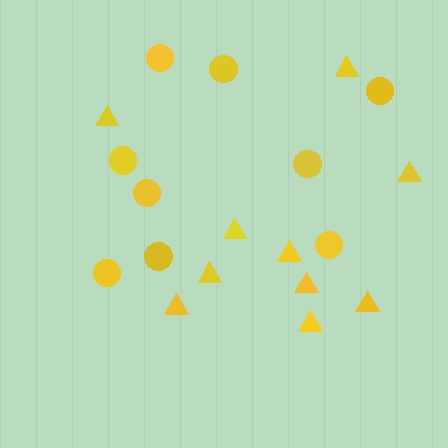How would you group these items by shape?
There are 2 groups: one group of triangles (10) and one group of circles (9).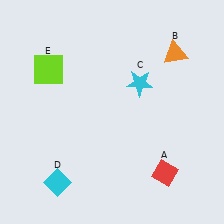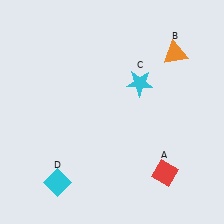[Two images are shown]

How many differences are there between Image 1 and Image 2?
There is 1 difference between the two images.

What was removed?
The lime square (E) was removed in Image 2.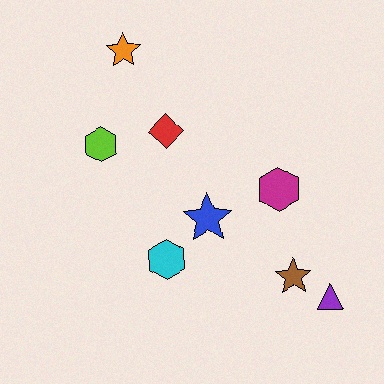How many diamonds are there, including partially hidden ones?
There is 1 diamond.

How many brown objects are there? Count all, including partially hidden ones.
There is 1 brown object.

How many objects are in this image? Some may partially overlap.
There are 8 objects.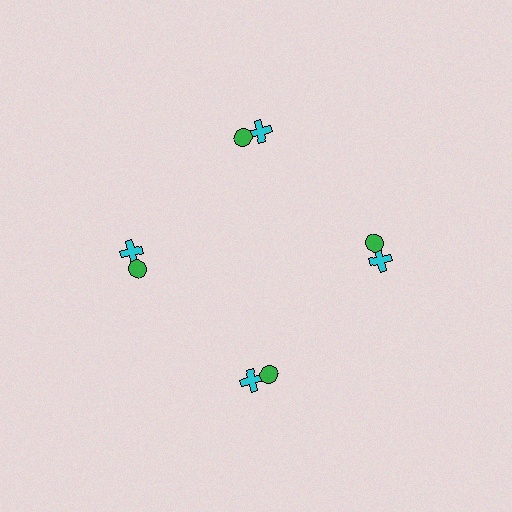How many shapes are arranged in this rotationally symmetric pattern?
There are 8 shapes, arranged in 4 groups of 2.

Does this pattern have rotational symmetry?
Yes, this pattern has 4-fold rotational symmetry. It looks the same after rotating 90 degrees around the center.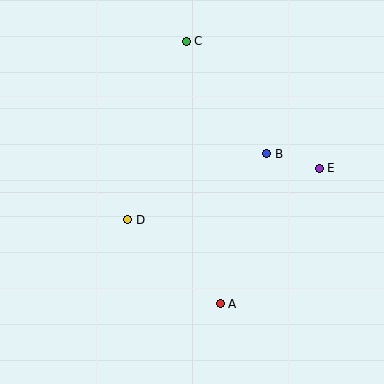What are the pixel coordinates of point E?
Point E is at (319, 168).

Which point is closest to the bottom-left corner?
Point D is closest to the bottom-left corner.